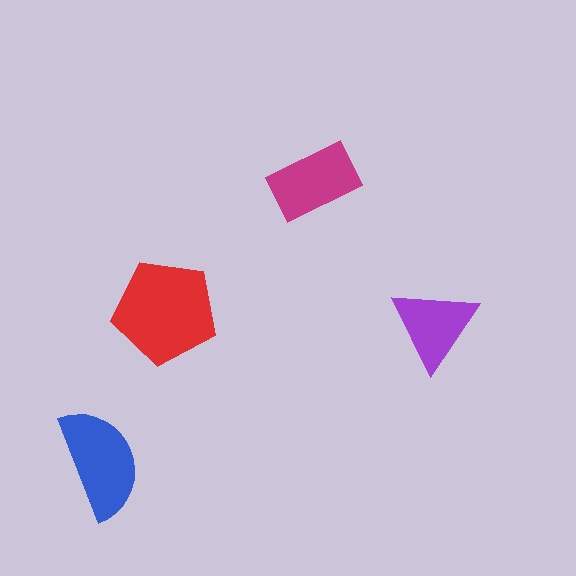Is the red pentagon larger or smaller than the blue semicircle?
Larger.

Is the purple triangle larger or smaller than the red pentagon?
Smaller.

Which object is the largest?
The red pentagon.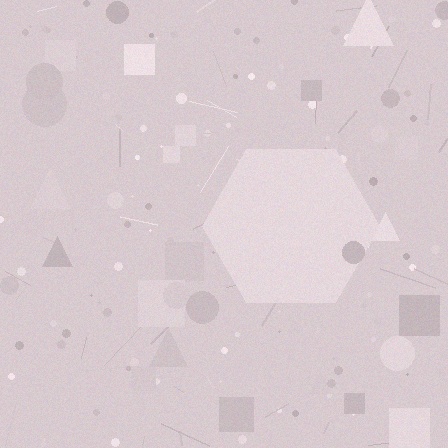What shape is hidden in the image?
A hexagon is hidden in the image.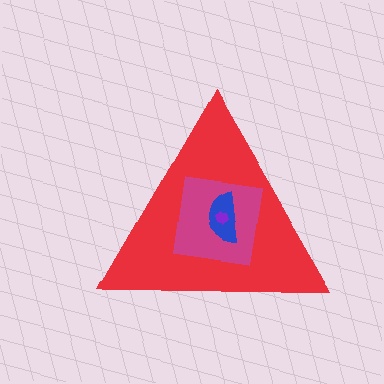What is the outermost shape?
The red triangle.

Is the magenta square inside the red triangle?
Yes.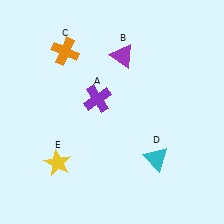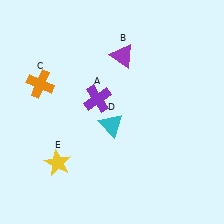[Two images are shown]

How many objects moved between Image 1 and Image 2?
2 objects moved between the two images.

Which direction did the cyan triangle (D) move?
The cyan triangle (D) moved left.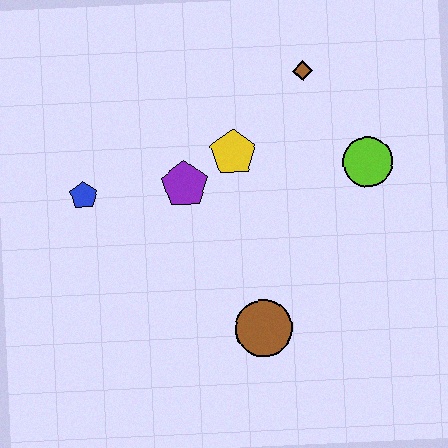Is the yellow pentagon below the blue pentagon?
No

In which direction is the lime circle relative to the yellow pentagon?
The lime circle is to the right of the yellow pentagon.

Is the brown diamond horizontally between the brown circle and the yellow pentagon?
No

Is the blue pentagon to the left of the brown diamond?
Yes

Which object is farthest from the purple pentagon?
The lime circle is farthest from the purple pentagon.